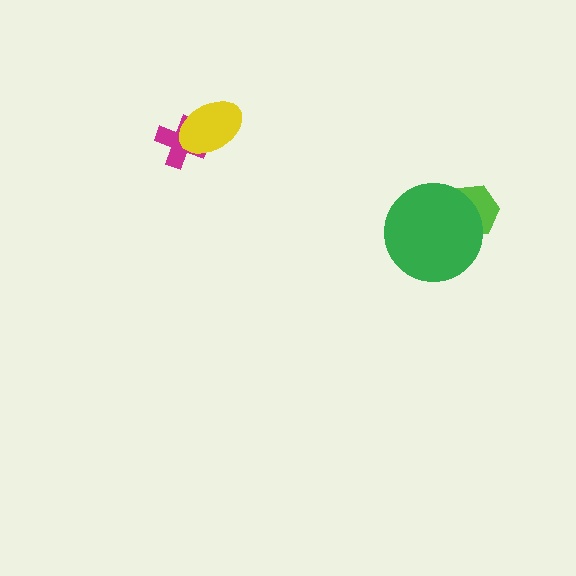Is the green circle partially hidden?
No, no other shape covers it.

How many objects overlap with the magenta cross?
1 object overlaps with the magenta cross.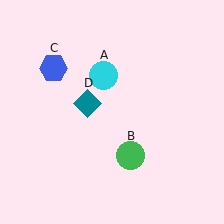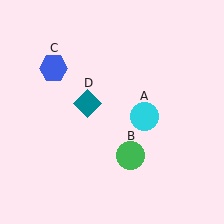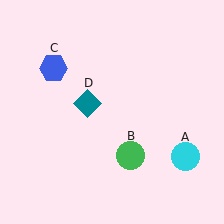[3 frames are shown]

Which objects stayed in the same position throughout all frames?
Green circle (object B) and blue hexagon (object C) and teal diamond (object D) remained stationary.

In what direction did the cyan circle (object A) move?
The cyan circle (object A) moved down and to the right.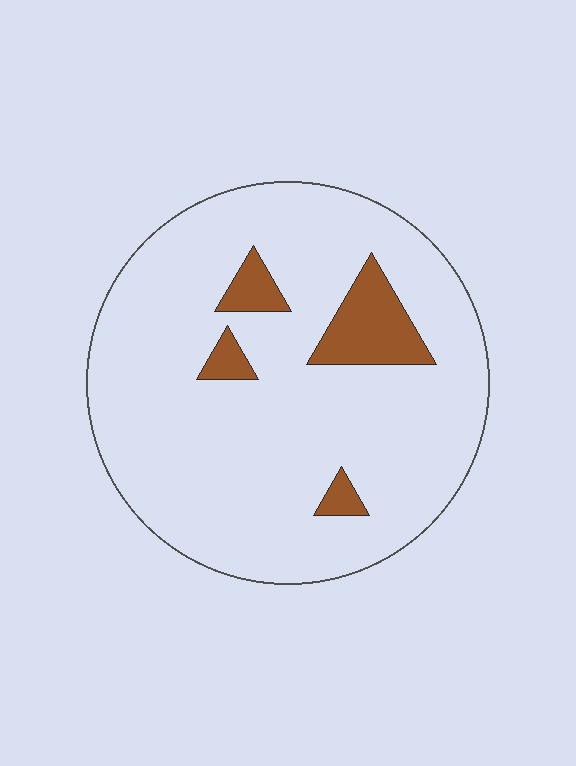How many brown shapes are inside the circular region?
4.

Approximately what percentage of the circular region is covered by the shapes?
Approximately 10%.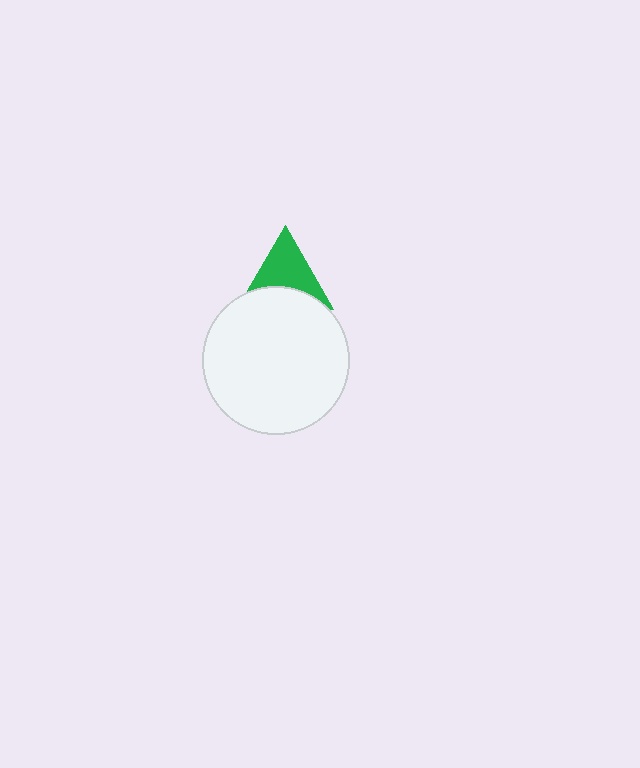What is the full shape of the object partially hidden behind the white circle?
The partially hidden object is a green triangle.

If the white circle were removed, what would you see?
You would see the complete green triangle.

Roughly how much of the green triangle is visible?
About half of it is visible (roughly 61%).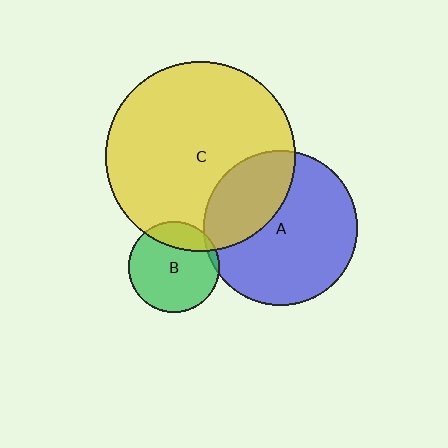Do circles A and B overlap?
Yes.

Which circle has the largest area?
Circle C (yellow).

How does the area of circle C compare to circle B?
Approximately 4.4 times.